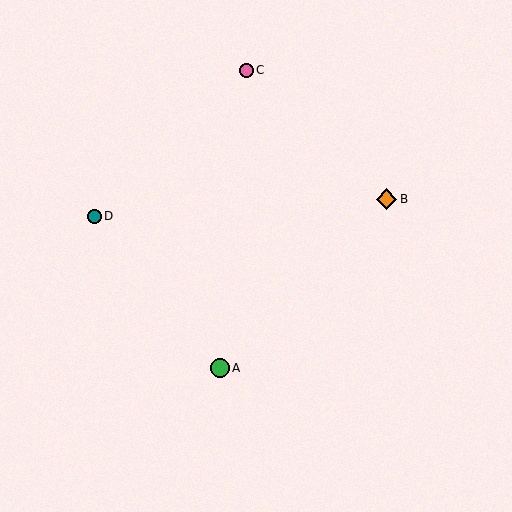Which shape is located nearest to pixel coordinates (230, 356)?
The green circle (labeled A) at (219, 368) is nearest to that location.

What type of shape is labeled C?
Shape C is a pink circle.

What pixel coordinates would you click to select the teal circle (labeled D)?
Click at (94, 216) to select the teal circle D.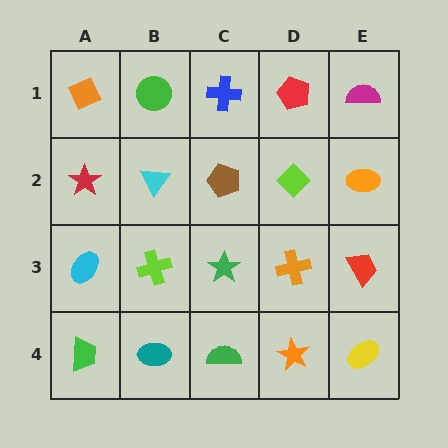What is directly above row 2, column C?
A blue cross.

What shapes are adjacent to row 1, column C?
A brown pentagon (row 2, column C), a green circle (row 1, column B), a red pentagon (row 1, column D).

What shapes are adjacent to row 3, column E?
An orange ellipse (row 2, column E), a yellow ellipse (row 4, column E), an orange cross (row 3, column D).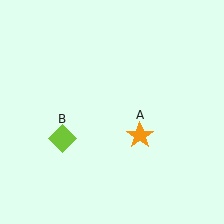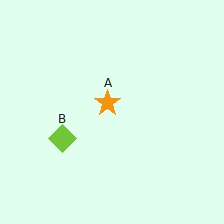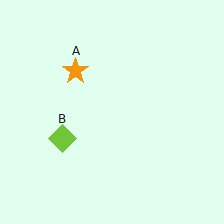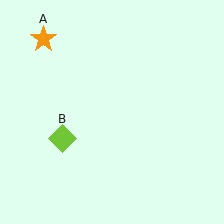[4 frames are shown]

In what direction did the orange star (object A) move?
The orange star (object A) moved up and to the left.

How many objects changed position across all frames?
1 object changed position: orange star (object A).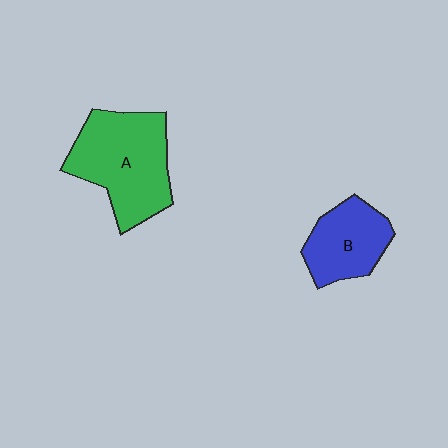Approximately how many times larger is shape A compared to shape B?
Approximately 1.6 times.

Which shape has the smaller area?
Shape B (blue).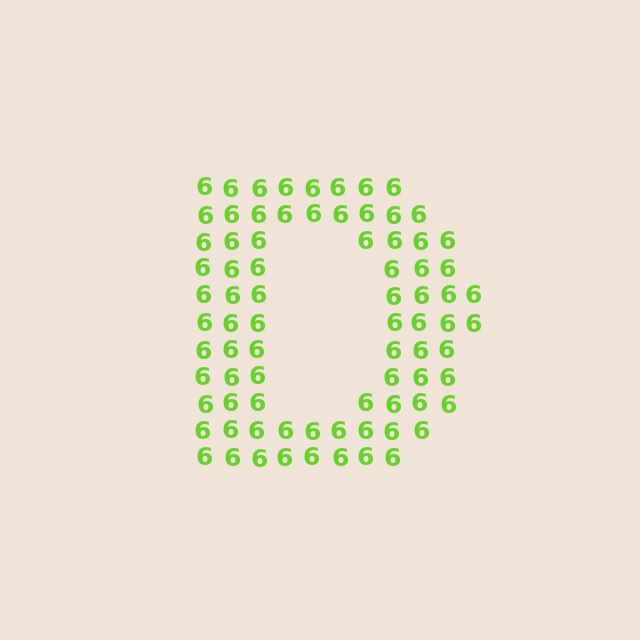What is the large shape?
The large shape is the letter D.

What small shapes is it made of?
It is made of small digit 6's.